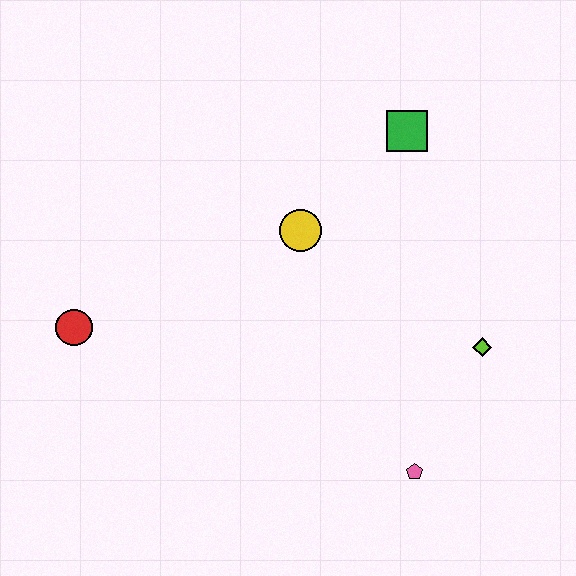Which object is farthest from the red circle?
The lime diamond is farthest from the red circle.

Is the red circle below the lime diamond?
No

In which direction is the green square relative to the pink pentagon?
The green square is above the pink pentagon.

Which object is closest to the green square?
The yellow circle is closest to the green square.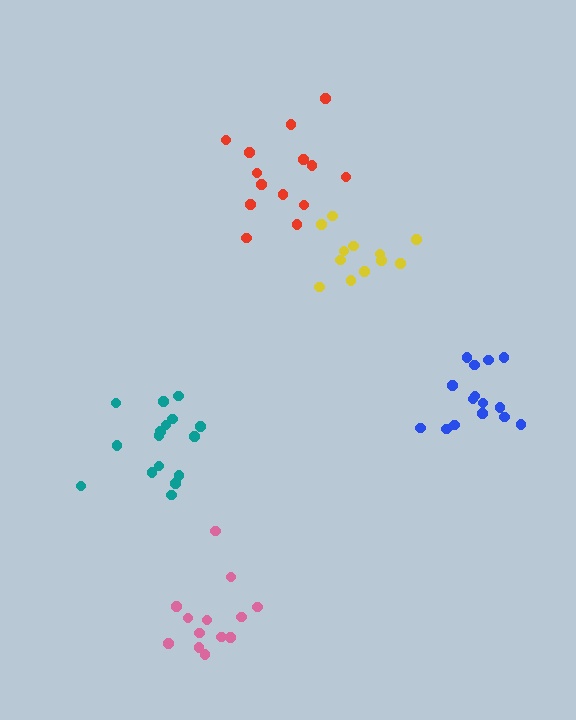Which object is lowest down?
The pink cluster is bottommost.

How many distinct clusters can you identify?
There are 5 distinct clusters.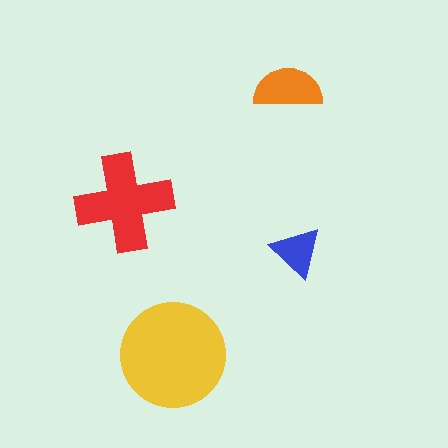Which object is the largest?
The yellow circle.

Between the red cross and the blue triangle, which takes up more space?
The red cross.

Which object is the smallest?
The blue triangle.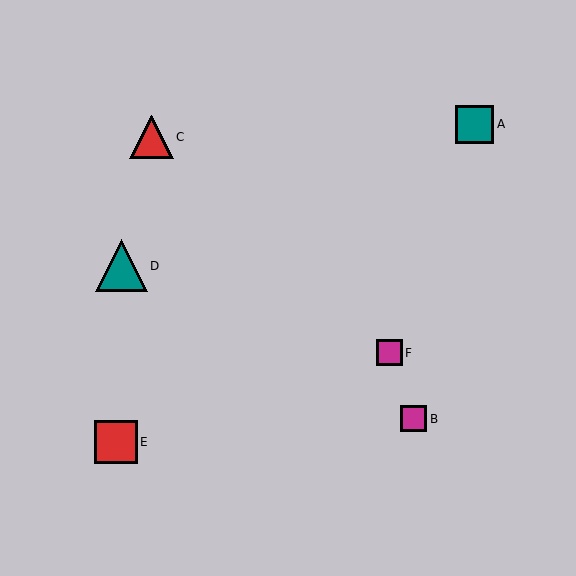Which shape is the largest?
The teal triangle (labeled D) is the largest.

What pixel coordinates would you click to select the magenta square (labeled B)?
Click at (414, 419) to select the magenta square B.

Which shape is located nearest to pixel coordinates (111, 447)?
The red square (labeled E) at (116, 442) is nearest to that location.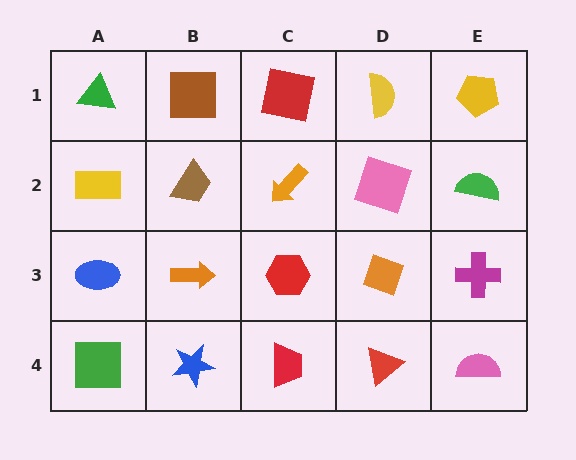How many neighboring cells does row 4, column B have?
3.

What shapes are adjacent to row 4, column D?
An orange diamond (row 3, column D), a red trapezoid (row 4, column C), a pink semicircle (row 4, column E).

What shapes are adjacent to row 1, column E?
A green semicircle (row 2, column E), a yellow semicircle (row 1, column D).